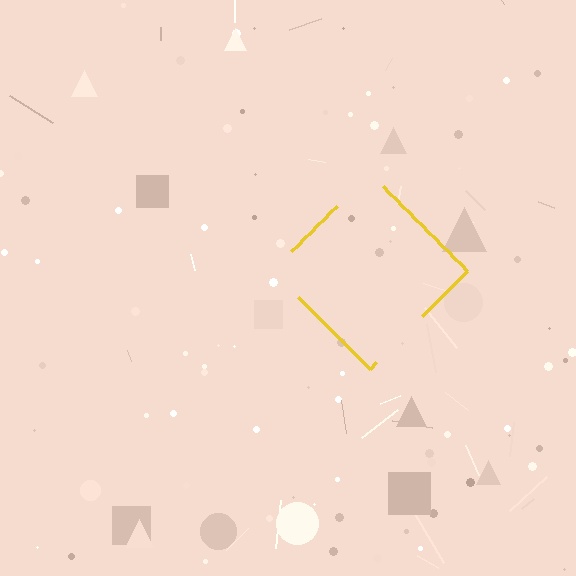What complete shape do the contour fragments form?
The contour fragments form a diamond.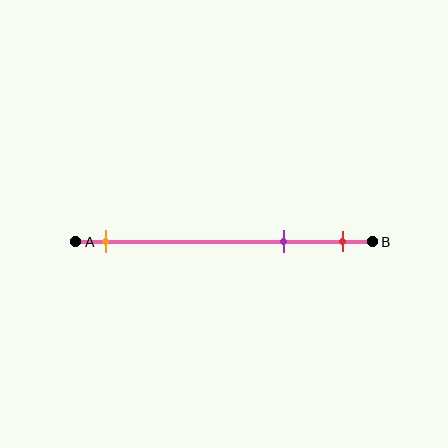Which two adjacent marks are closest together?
The purple and red marks are the closest adjacent pair.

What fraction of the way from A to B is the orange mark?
The orange mark is approximately 10% (0.1) of the way from A to B.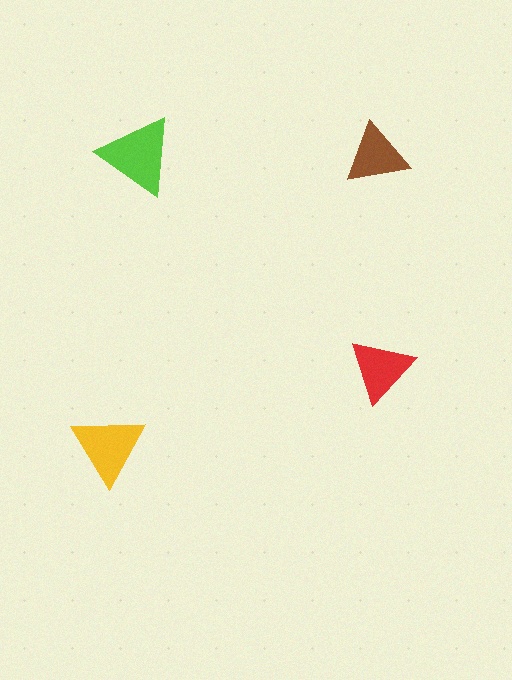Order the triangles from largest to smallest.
the lime one, the yellow one, the red one, the brown one.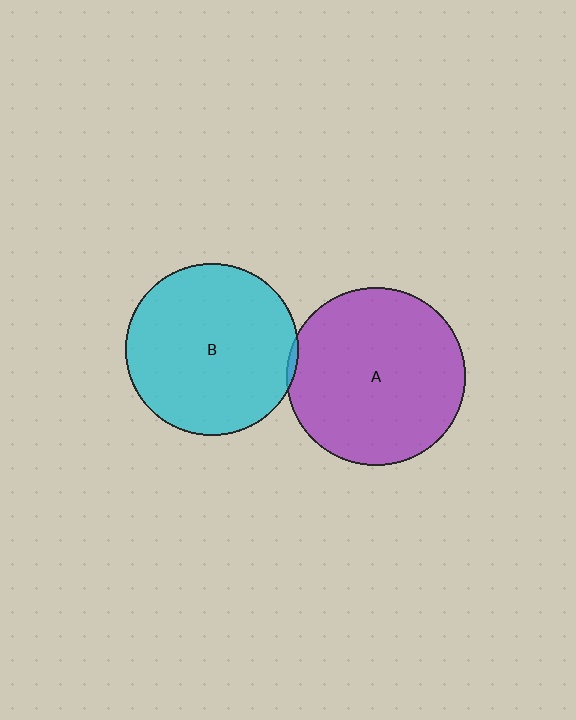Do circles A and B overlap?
Yes.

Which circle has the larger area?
Circle A (purple).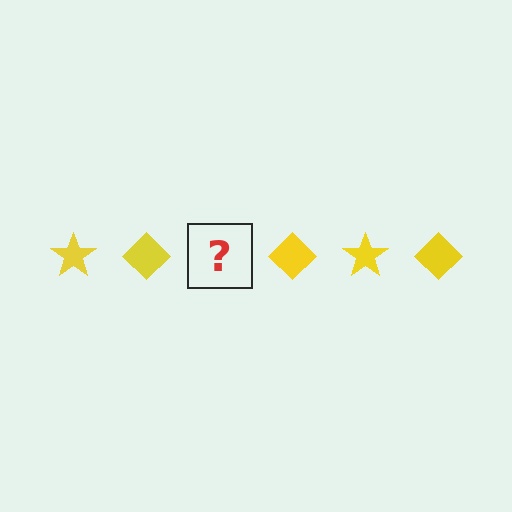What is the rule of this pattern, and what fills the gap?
The rule is that the pattern cycles through star, diamond shapes in yellow. The gap should be filled with a yellow star.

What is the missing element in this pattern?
The missing element is a yellow star.